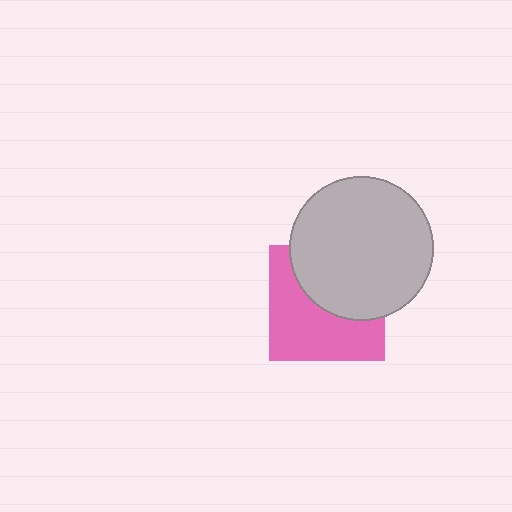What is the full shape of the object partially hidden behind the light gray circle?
The partially hidden object is a pink square.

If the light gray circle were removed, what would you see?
You would see the complete pink square.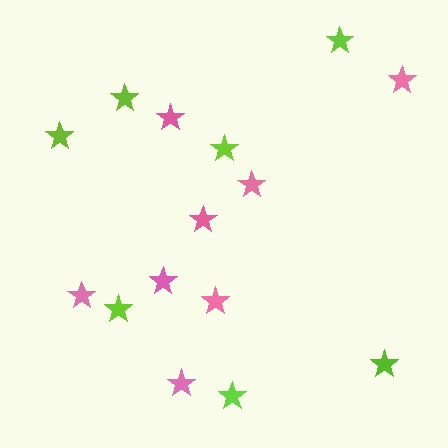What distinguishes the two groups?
There are 2 groups: one group of lime stars (7) and one group of pink stars (8).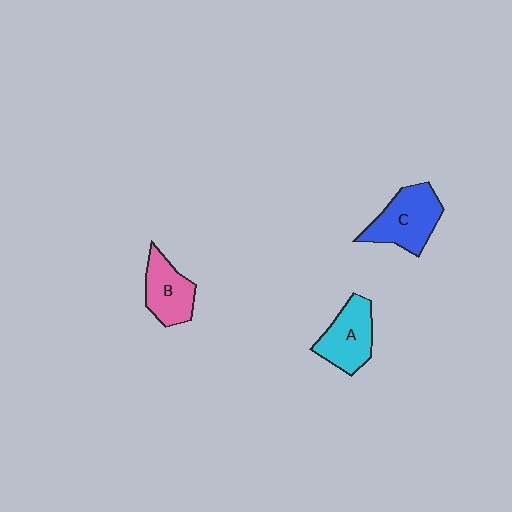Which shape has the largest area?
Shape C (blue).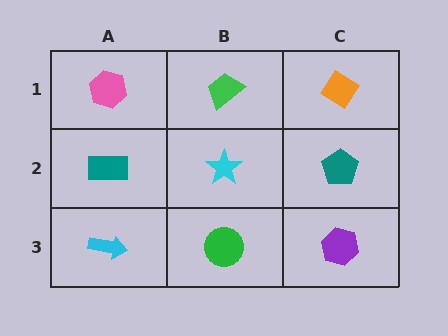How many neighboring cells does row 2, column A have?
3.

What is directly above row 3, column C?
A teal pentagon.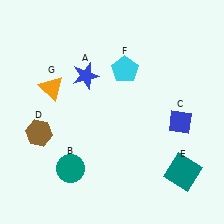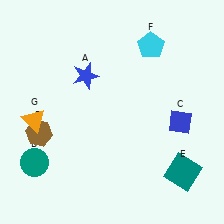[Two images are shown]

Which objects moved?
The objects that moved are: the teal circle (B), the cyan pentagon (F), the orange triangle (G).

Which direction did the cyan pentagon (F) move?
The cyan pentagon (F) moved right.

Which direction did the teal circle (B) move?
The teal circle (B) moved left.